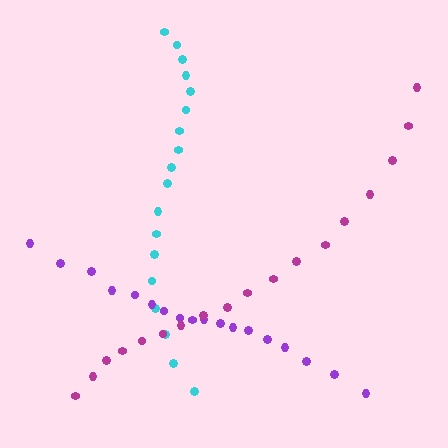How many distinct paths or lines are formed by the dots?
There are 3 distinct paths.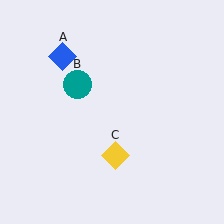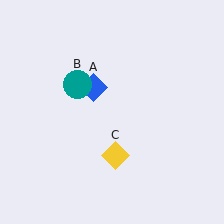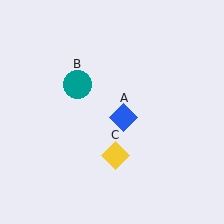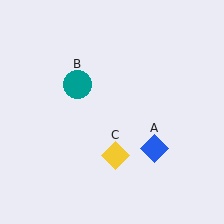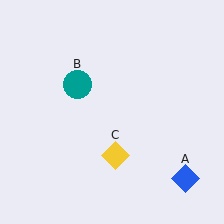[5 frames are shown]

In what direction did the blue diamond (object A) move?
The blue diamond (object A) moved down and to the right.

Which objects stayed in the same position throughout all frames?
Teal circle (object B) and yellow diamond (object C) remained stationary.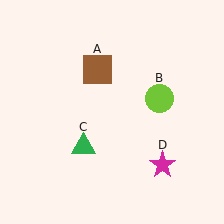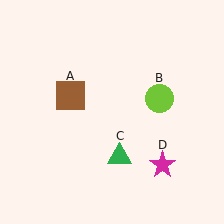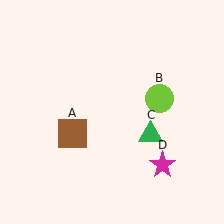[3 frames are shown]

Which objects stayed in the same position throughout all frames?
Lime circle (object B) and magenta star (object D) remained stationary.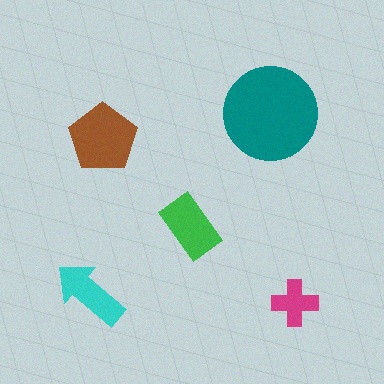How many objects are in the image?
There are 5 objects in the image.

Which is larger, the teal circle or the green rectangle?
The teal circle.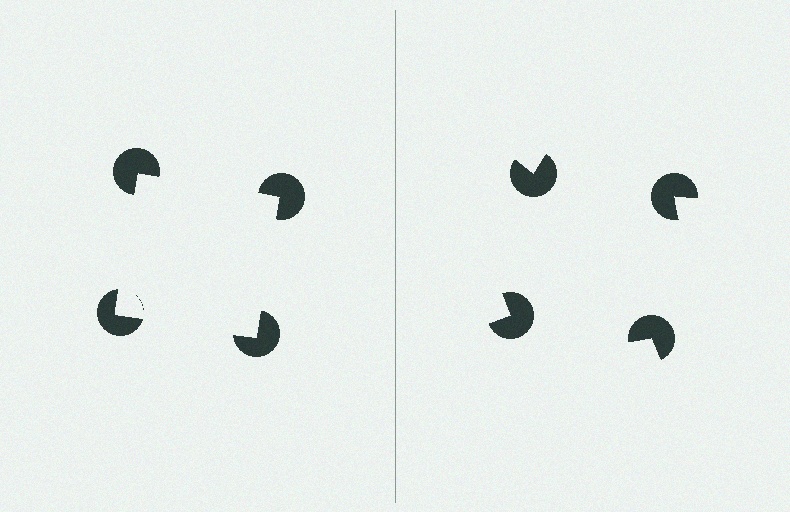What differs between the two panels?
The pac-man discs are positioned identically on both sides; only the wedge orientations differ. On the left they align to a square; on the right they are misaligned.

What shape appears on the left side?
An illusory square.